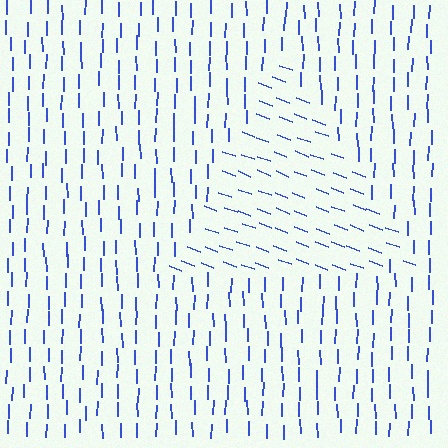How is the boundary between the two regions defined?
The boundary is defined purely by a change in line orientation (approximately 69 degrees difference). All lines are the same color and thickness.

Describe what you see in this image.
The image is filled with small blue line segments. A triangle region in the image has lines oriented differently from the surrounding lines, creating a visible texture boundary.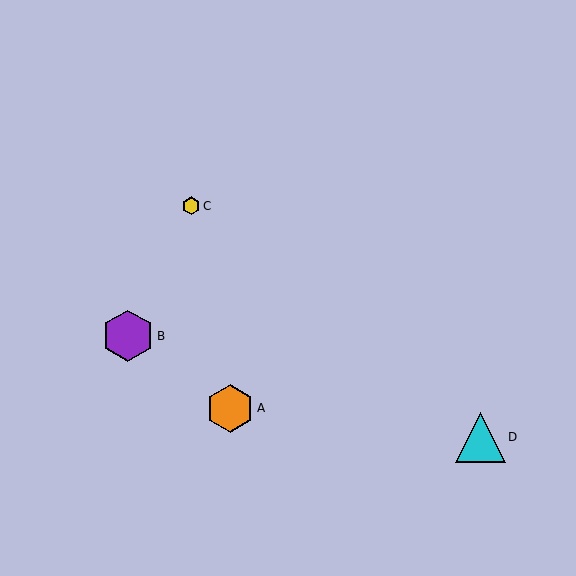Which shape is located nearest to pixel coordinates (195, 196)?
The yellow hexagon (labeled C) at (191, 206) is nearest to that location.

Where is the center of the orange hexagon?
The center of the orange hexagon is at (230, 408).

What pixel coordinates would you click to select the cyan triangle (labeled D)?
Click at (480, 437) to select the cyan triangle D.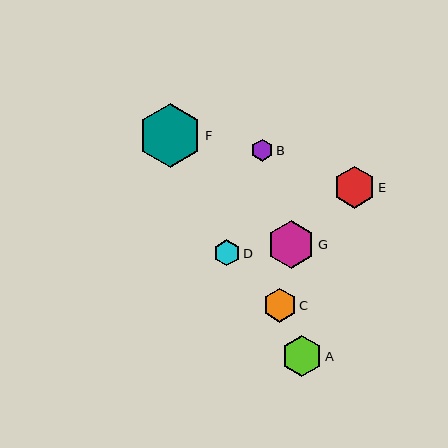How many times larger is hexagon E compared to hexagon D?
Hexagon E is approximately 1.6 times the size of hexagon D.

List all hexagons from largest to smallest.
From largest to smallest: F, G, E, A, C, D, B.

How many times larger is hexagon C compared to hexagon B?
Hexagon C is approximately 1.5 times the size of hexagon B.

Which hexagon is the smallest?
Hexagon B is the smallest with a size of approximately 22 pixels.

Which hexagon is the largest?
Hexagon F is the largest with a size of approximately 64 pixels.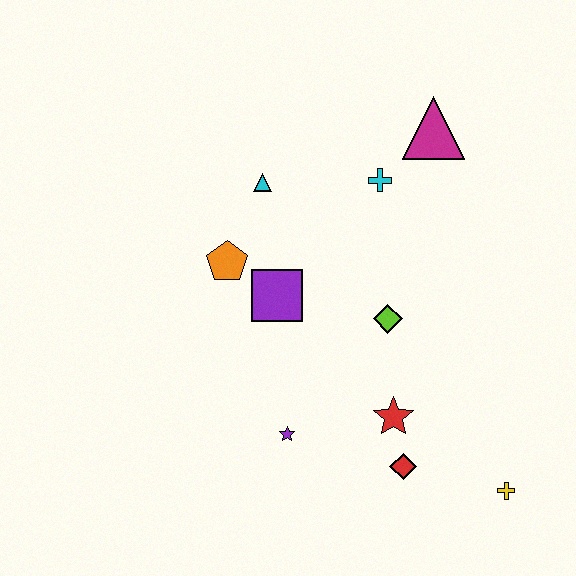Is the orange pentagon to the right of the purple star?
No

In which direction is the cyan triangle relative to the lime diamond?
The cyan triangle is above the lime diamond.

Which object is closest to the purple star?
The red star is closest to the purple star.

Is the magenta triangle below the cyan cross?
No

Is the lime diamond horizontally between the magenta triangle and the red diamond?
No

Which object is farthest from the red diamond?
The magenta triangle is farthest from the red diamond.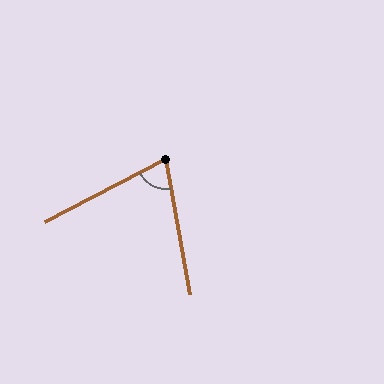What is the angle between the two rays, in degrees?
Approximately 73 degrees.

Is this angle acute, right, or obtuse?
It is acute.